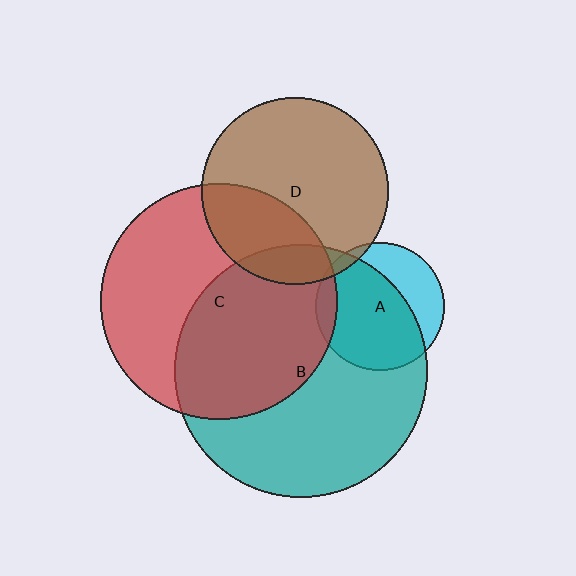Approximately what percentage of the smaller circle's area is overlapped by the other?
Approximately 30%.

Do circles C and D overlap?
Yes.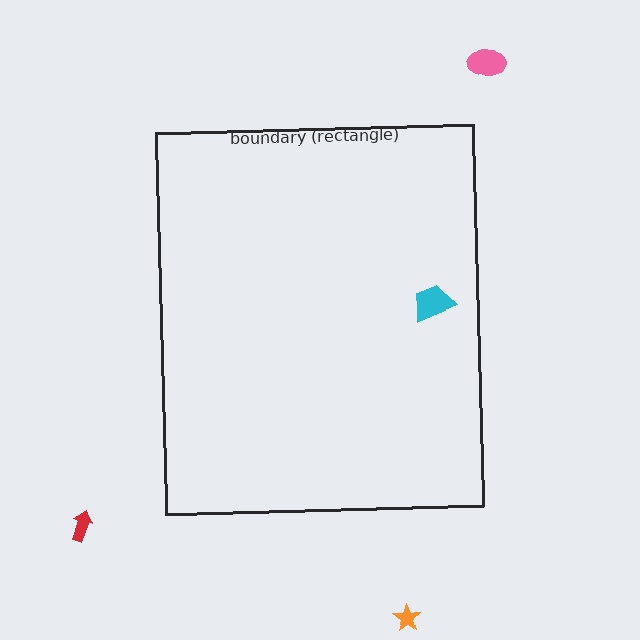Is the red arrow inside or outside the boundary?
Outside.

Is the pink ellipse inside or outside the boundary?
Outside.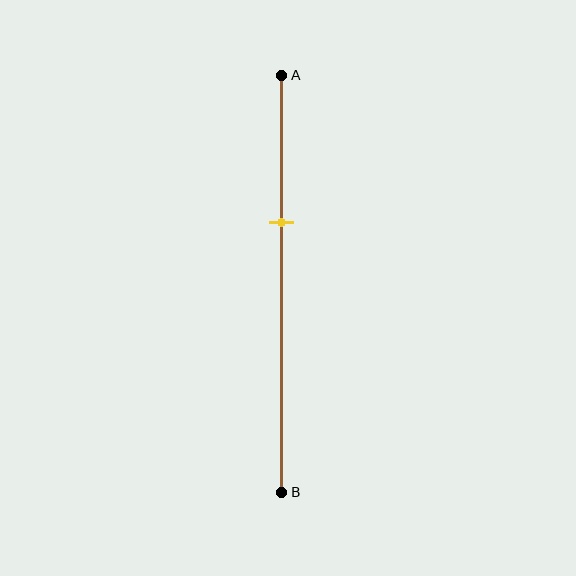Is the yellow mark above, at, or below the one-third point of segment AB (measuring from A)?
The yellow mark is approximately at the one-third point of segment AB.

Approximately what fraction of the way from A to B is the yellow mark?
The yellow mark is approximately 35% of the way from A to B.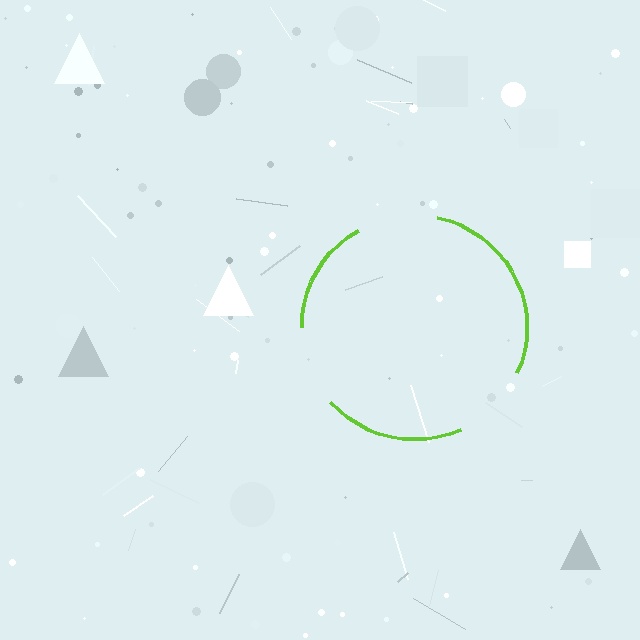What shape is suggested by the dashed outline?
The dashed outline suggests a circle.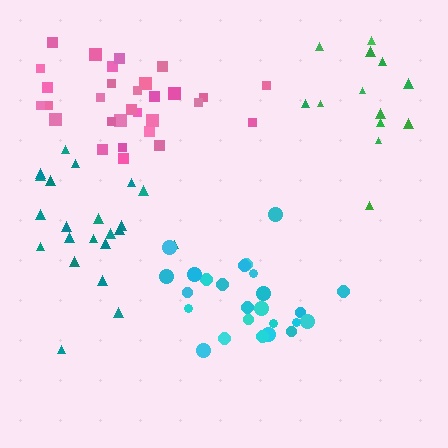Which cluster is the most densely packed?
Cyan.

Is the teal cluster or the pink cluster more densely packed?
Pink.